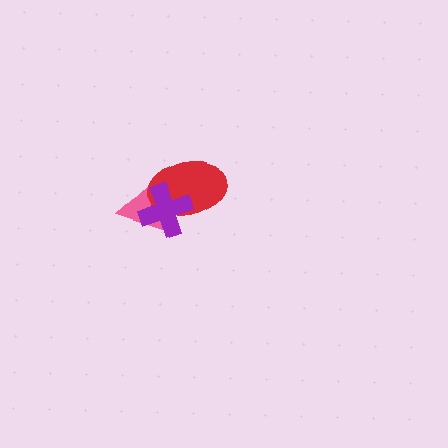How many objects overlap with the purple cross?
2 objects overlap with the purple cross.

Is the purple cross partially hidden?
No, no other shape covers it.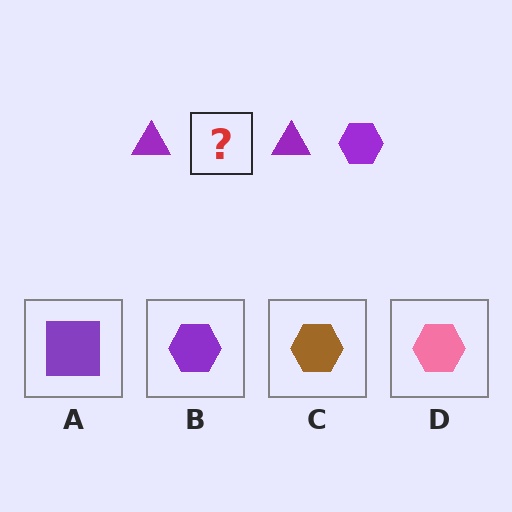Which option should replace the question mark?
Option B.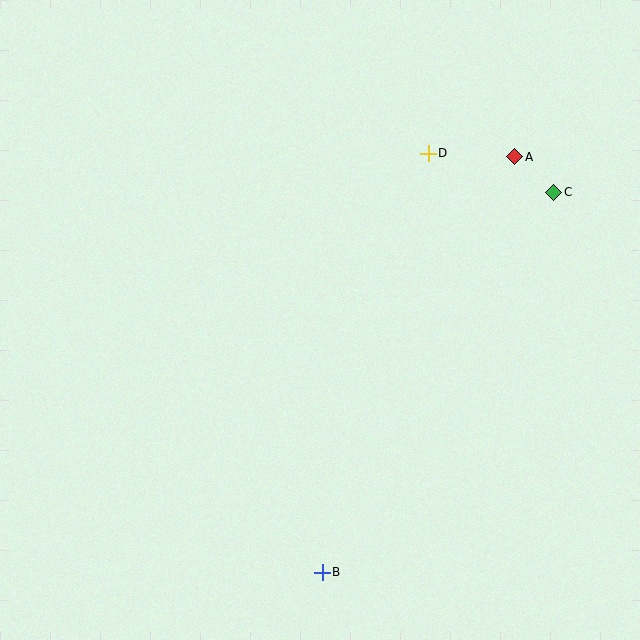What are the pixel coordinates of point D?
Point D is at (428, 153).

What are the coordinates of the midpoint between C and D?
The midpoint between C and D is at (491, 173).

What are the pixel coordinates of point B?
Point B is at (322, 572).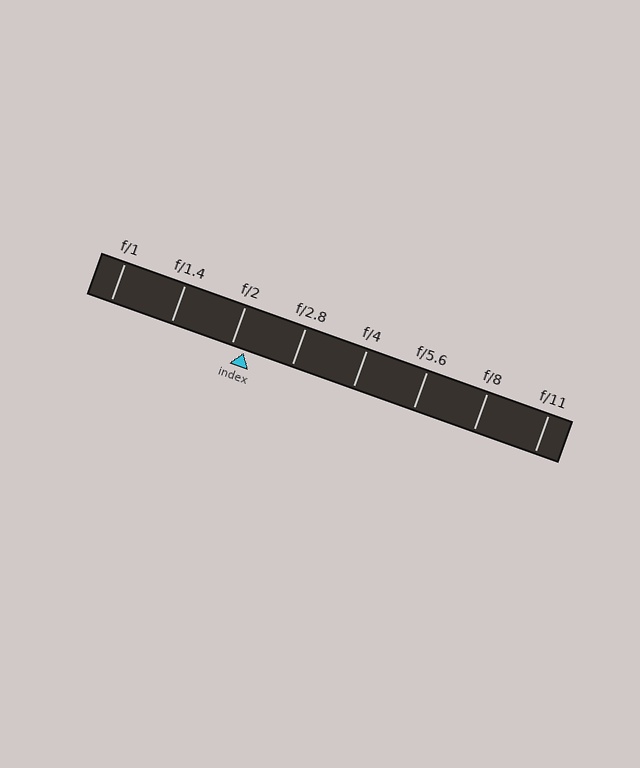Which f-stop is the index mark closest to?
The index mark is closest to f/2.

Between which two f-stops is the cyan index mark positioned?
The index mark is between f/2 and f/2.8.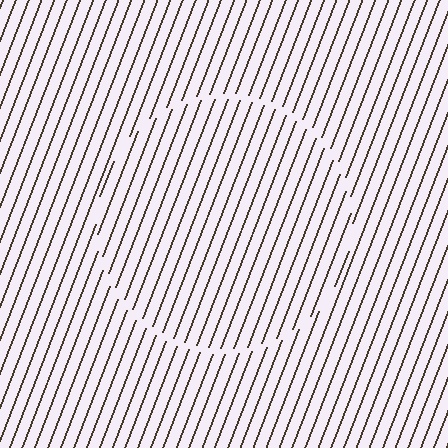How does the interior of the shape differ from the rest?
The interior of the shape contains the same grating, shifted by half a period — the contour is defined by the phase discontinuity where line-ends from the inner and outer gratings abut.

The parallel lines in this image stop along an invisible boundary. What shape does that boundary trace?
An illusory circle. The interior of the shape contains the same grating, shifted by half a period — the contour is defined by the phase discontinuity where line-ends from the inner and outer gratings abut.